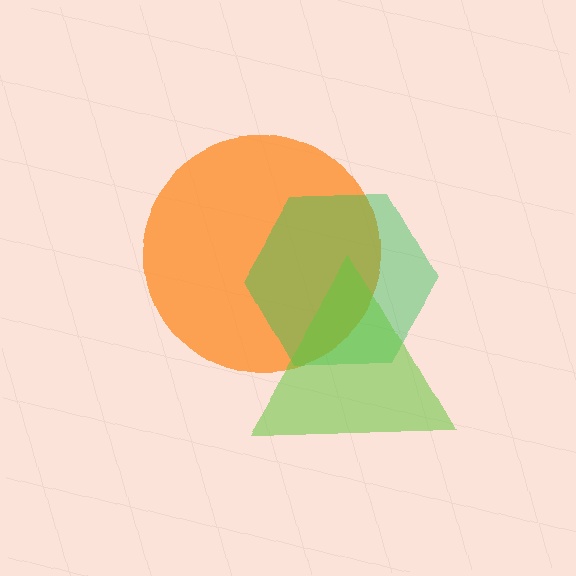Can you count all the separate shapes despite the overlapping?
Yes, there are 3 separate shapes.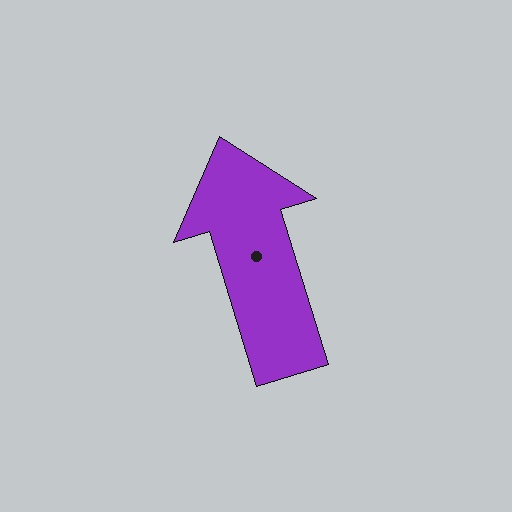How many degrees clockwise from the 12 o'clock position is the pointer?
Approximately 343 degrees.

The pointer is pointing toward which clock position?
Roughly 11 o'clock.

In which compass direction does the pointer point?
North.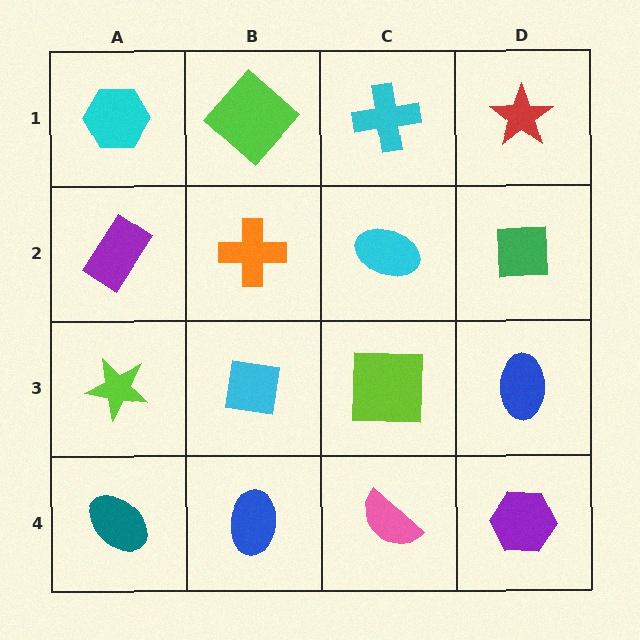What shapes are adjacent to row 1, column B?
An orange cross (row 2, column B), a cyan hexagon (row 1, column A), a cyan cross (row 1, column C).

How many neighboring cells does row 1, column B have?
3.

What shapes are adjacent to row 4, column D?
A blue ellipse (row 3, column D), a pink semicircle (row 4, column C).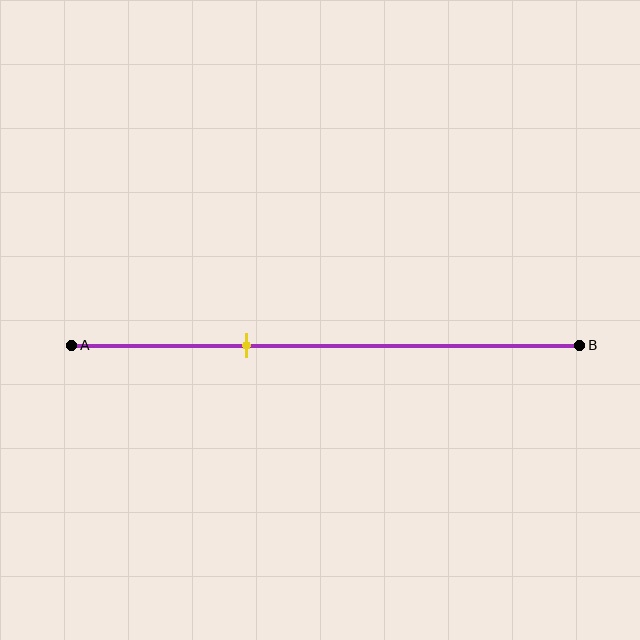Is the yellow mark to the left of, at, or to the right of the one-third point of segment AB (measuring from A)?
The yellow mark is approximately at the one-third point of segment AB.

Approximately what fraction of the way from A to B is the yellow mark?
The yellow mark is approximately 35% of the way from A to B.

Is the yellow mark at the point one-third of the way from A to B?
Yes, the mark is approximately at the one-third point.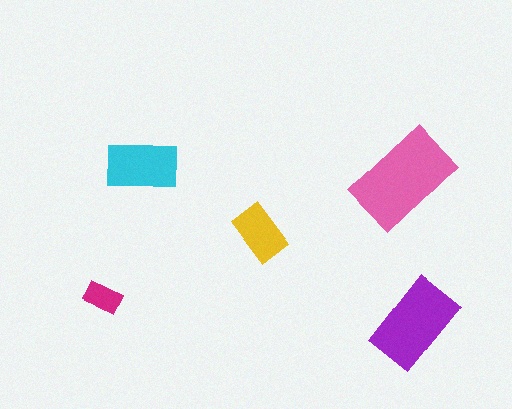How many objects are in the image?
There are 5 objects in the image.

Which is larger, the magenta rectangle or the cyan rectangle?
The cyan one.